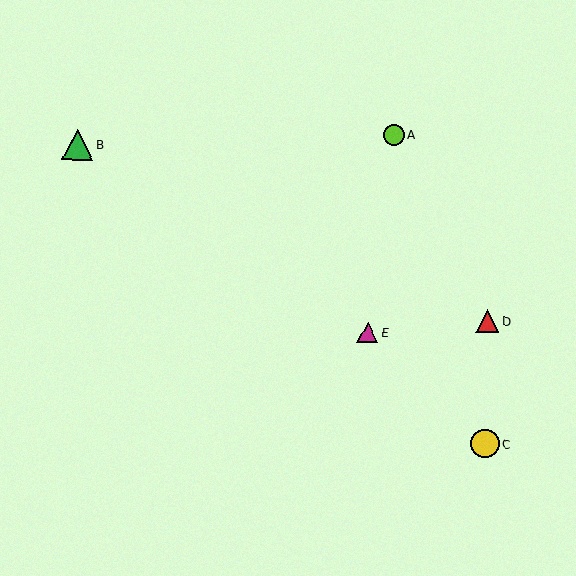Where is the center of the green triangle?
The center of the green triangle is at (78, 144).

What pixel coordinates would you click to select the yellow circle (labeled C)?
Click at (485, 444) to select the yellow circle C.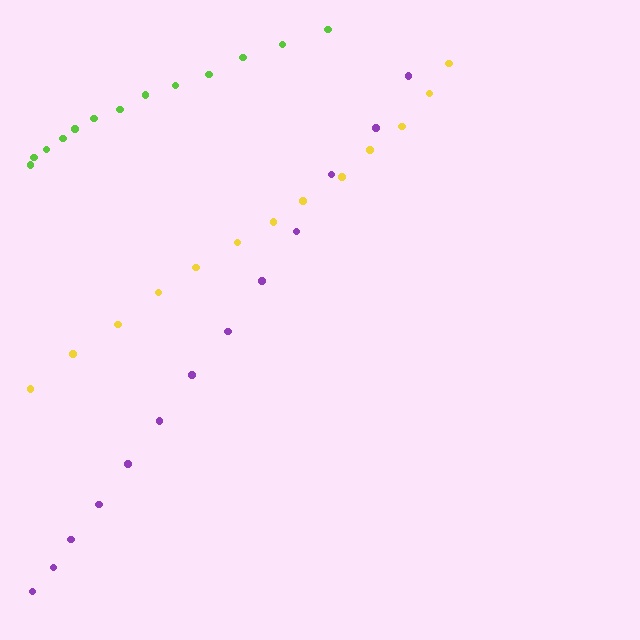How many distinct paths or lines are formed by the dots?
There are 3 distinct paths.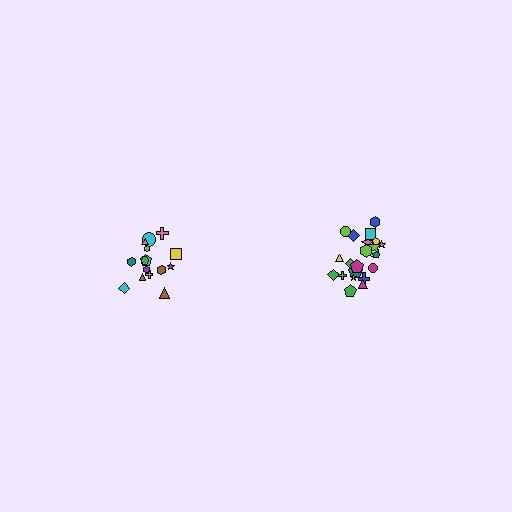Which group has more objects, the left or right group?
The right group.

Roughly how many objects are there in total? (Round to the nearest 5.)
Roughly 35 objects in total.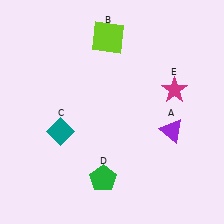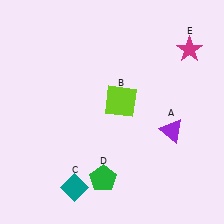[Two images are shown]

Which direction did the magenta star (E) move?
The magenta star (E) moved up.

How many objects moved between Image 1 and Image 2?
3 objects moved between the two images.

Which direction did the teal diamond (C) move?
The teal diamond (C) moved down.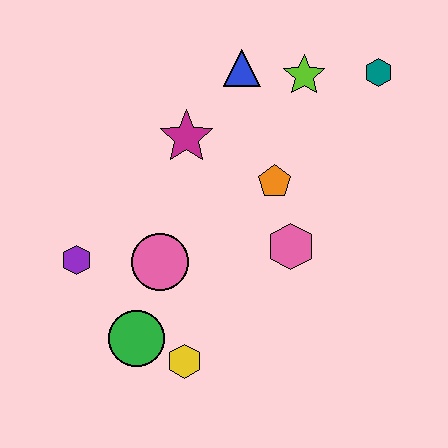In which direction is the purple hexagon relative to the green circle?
The purple hexagon is above the green circle.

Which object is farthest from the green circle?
The teal hexagon is farthest from the green circle.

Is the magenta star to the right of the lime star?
No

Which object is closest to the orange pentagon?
The pink hexagon is closest to the orange pentagon.